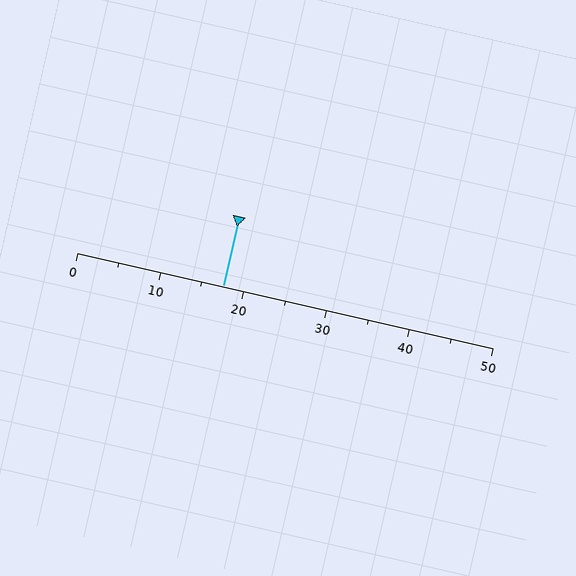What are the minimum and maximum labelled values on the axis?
The axis runs from 0 to 50.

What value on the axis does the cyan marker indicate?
The marker indicates approximately 17.5.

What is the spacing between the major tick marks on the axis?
The major ticks are spaced 10 apart.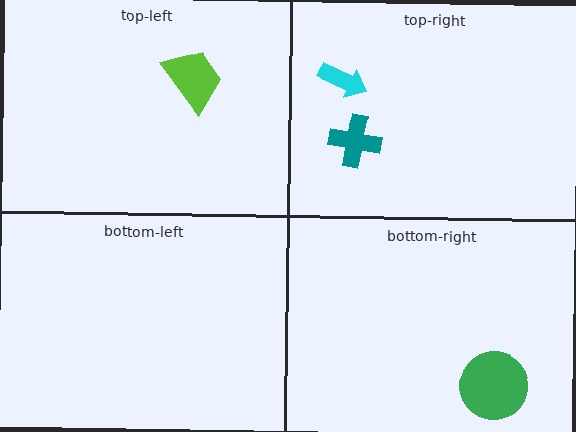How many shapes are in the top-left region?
1.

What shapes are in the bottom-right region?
The green circle.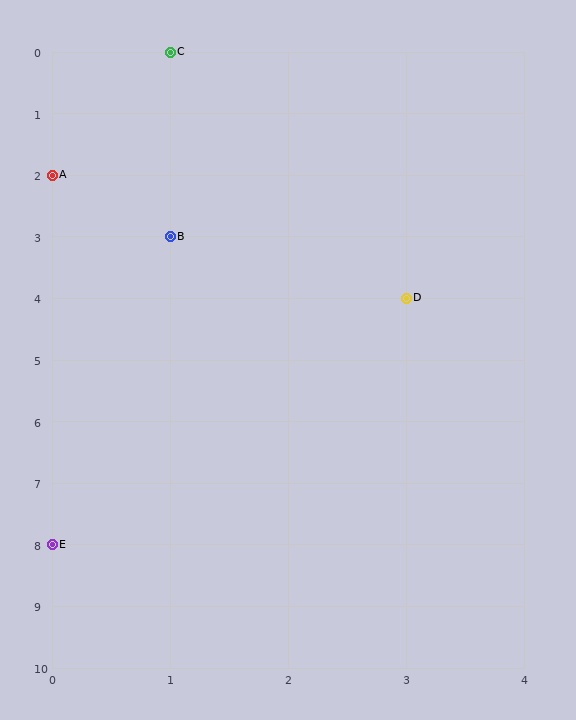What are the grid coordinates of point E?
Point E is at grid coordinates (0, 8).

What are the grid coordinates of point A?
Point A is at grid coordinates (0, 2).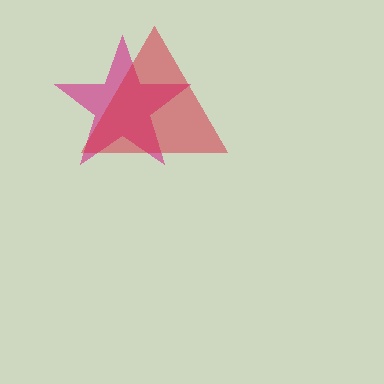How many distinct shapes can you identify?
There are 2 distinct shapes: a magenta star, a red triangle.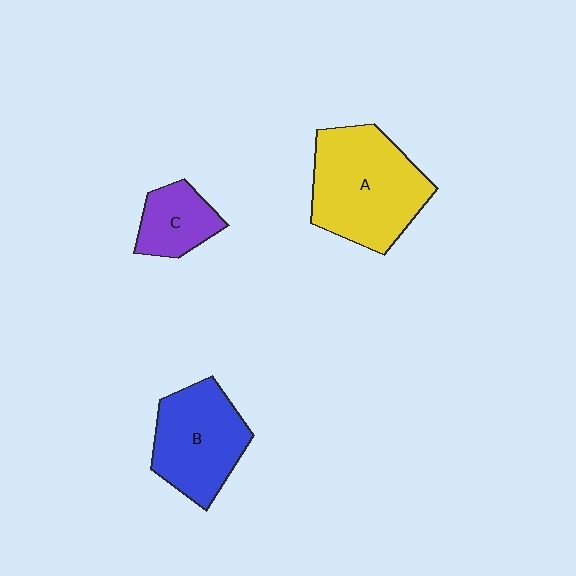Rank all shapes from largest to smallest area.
From largest to smallest: A (yellow), B (blue), C (purple).